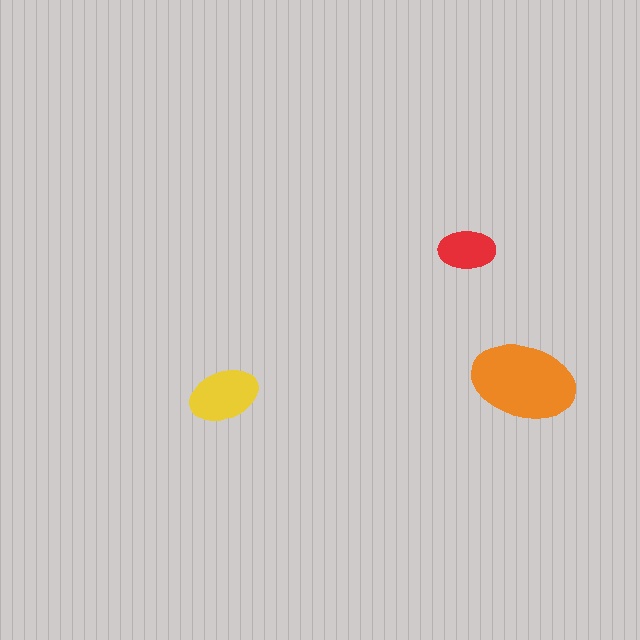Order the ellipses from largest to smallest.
the orange one, the yellow one, the red one.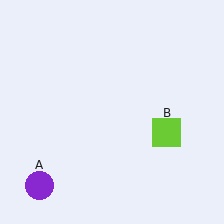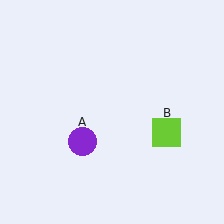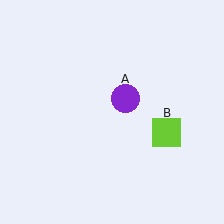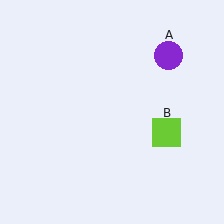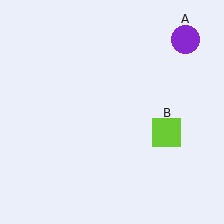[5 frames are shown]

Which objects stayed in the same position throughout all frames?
Lime square (object B) remained stationary.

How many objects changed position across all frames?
1 object changed position: purple circle (object A).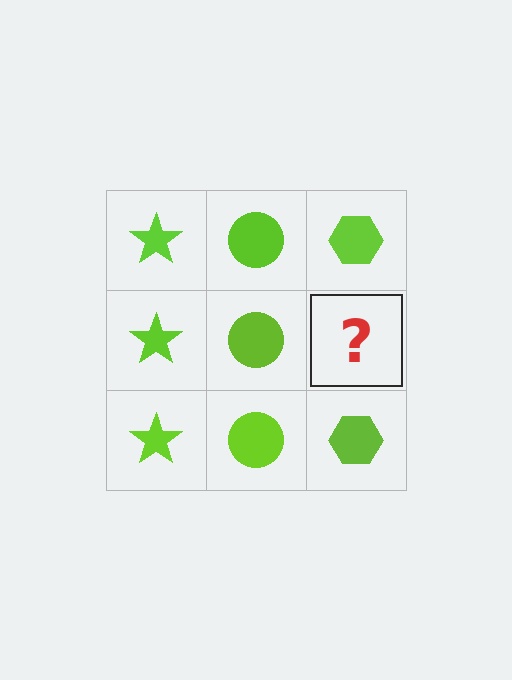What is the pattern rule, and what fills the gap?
The rule is that each column has a consistent shape. The gap should be filled with a lime hexagon.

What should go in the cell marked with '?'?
The missing cell should contain a lime hexagon.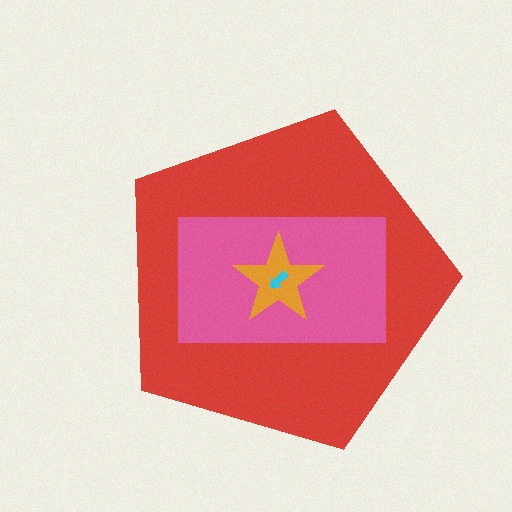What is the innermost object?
The cyan arrow.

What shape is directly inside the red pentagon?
The pink rectangle.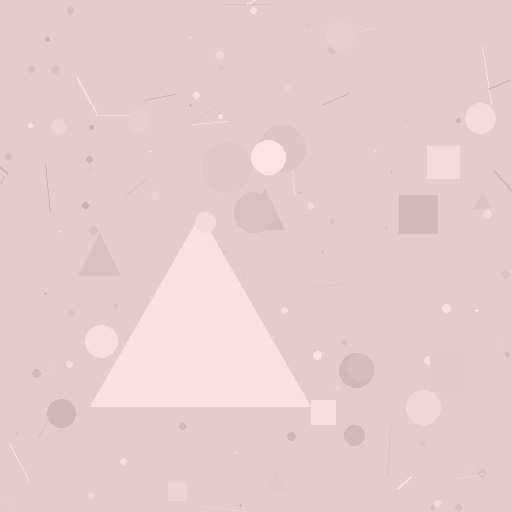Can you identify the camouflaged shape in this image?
The camouflaged shape is a triangle.